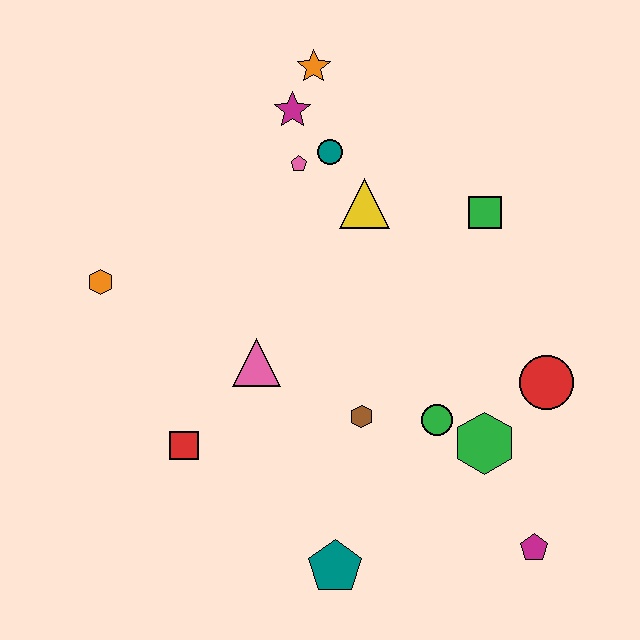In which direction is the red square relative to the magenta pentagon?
The red square is to the left of the magenta pentagon.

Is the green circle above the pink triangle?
No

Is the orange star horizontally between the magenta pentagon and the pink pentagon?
Yes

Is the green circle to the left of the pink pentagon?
No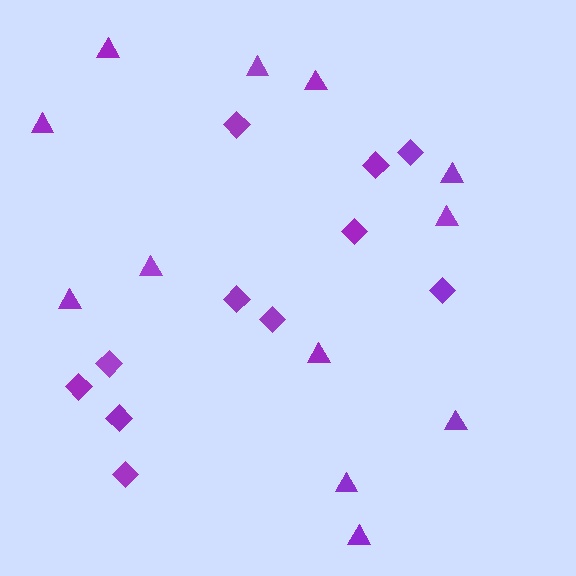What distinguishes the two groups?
There are 2 groups: one group of diamonds (11) and one group of triangles (12).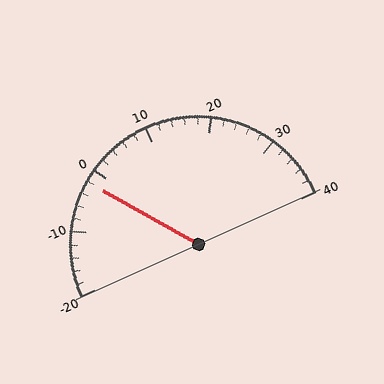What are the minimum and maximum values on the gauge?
The gauge ranges from -20 to 40.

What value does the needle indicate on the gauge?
The needle indicates approximately -2.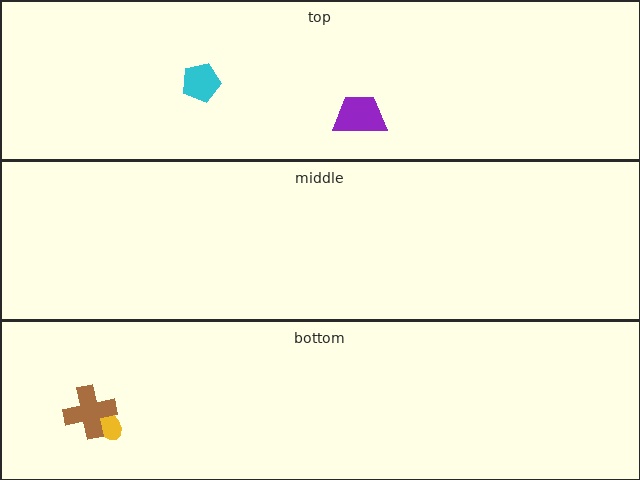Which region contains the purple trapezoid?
The top region.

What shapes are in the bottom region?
The yellow ellipse, the brown cross.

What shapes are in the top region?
The cyan pentagon, the purple trapezoid.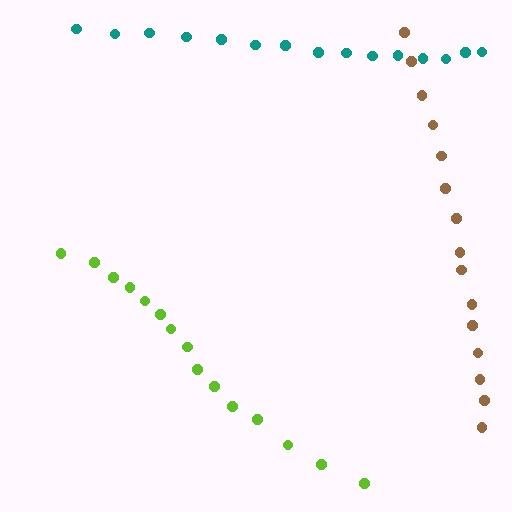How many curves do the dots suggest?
There are 3 distinct paths.